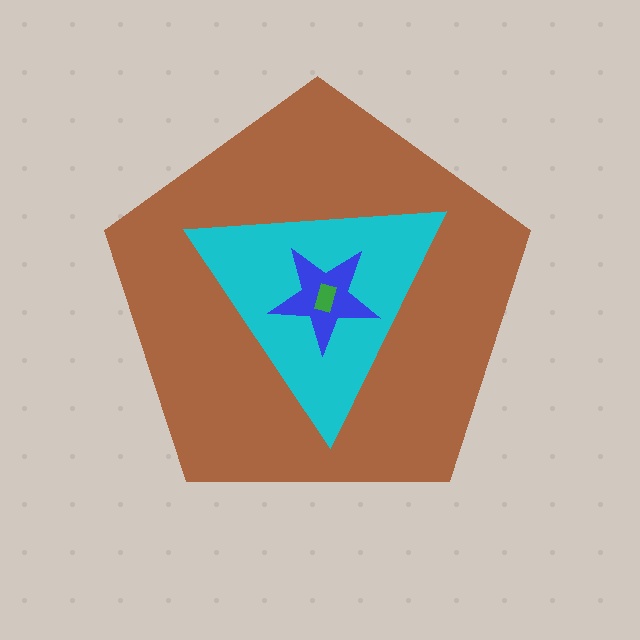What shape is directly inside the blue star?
The green rectangle.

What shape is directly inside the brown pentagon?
The cyan triangle.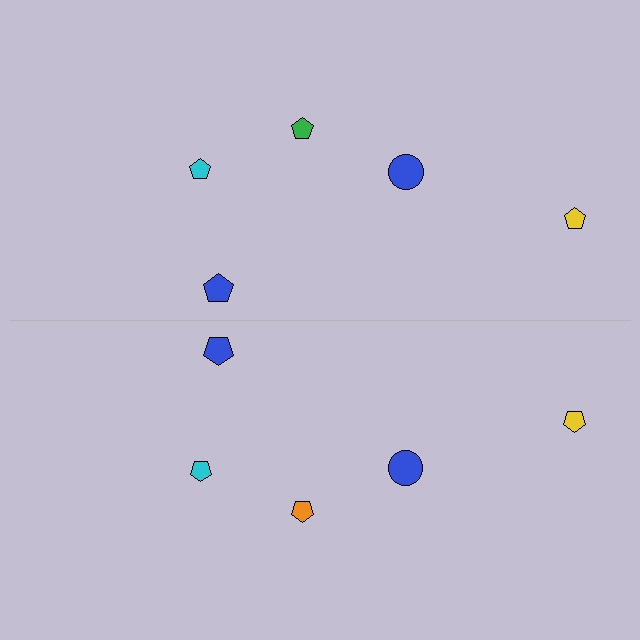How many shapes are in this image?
There are 10 shapes in this image.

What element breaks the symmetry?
The orange pentagon on the bottom side breaks the symmetry — its mirror counterpart is green.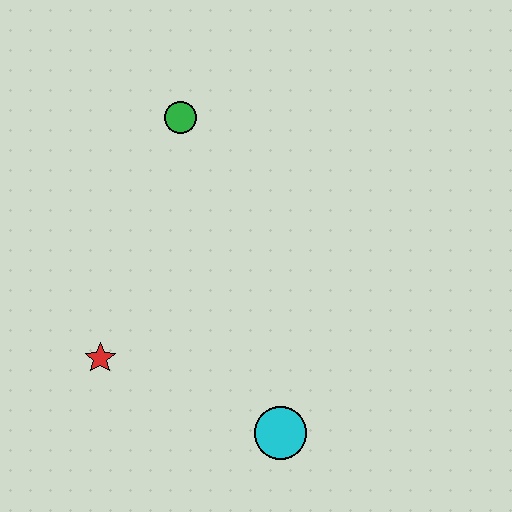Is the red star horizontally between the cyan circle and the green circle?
No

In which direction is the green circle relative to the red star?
The green circle is above the red star.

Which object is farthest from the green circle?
The cyan circle is farthest from the green circle.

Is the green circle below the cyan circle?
No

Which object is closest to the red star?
The cyan circle is closest to the red star.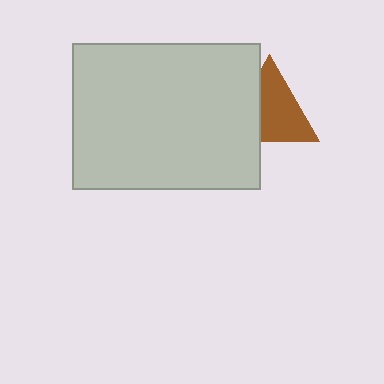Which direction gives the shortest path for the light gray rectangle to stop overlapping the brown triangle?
Moving left gives the shortest separation.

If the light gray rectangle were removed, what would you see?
You would see the complete brown triangle.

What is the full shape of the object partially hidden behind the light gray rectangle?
The partially hidden object is a brown triangle.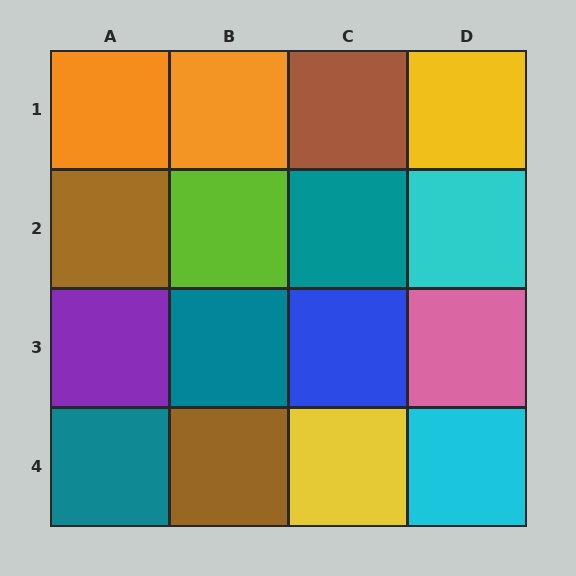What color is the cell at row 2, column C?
Teal.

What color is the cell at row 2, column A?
Brown.